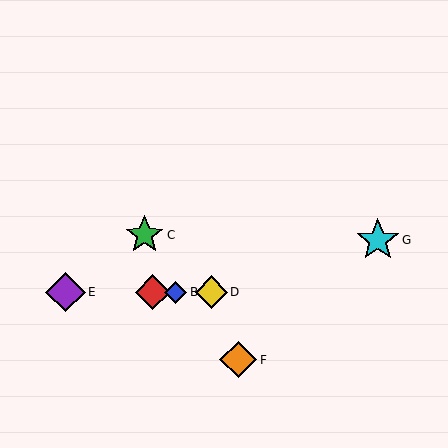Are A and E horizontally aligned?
Yes, both are at y≈292.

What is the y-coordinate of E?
Object E is at y≈292.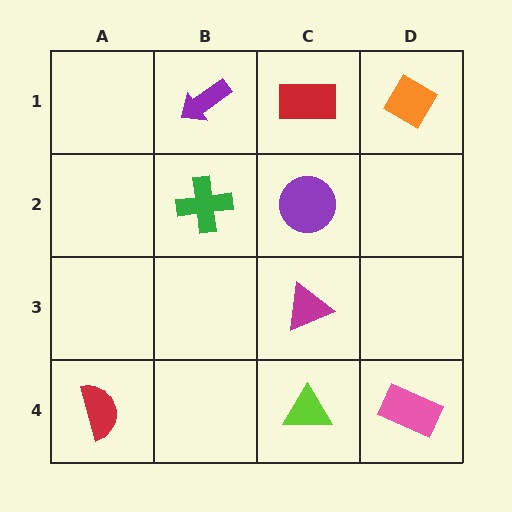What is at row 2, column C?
A purple circle.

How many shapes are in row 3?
1 shape.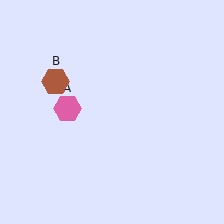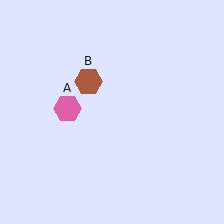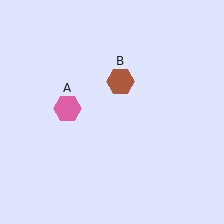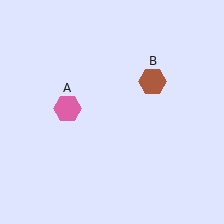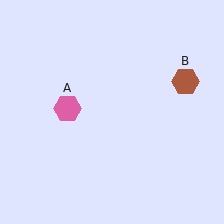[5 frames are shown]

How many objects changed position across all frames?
1 object changed position: brown hexagon (object B).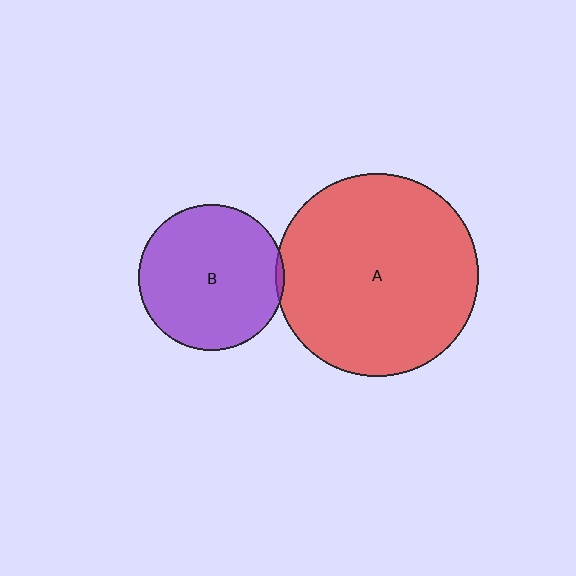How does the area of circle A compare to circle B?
Approximately 1.9 times.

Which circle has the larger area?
Circle A (red).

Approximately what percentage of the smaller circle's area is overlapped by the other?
Approximately 5%.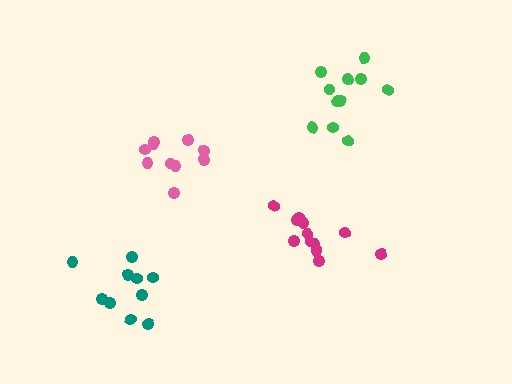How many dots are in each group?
Group 1: 11 dots, Group 2: 10 dots, Group 3: 12 dots, Group 4: 10 dots (43 total).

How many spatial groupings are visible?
There are 4 spatial groupings.